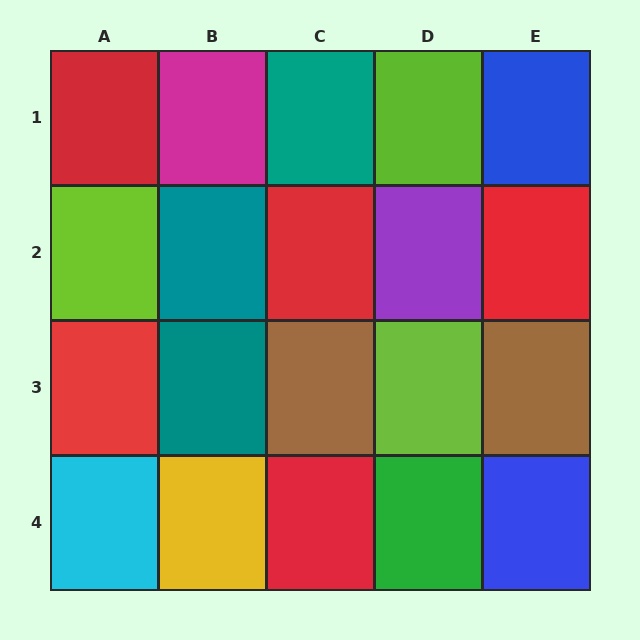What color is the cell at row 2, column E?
Red.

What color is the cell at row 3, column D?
Lime.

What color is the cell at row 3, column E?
Brown.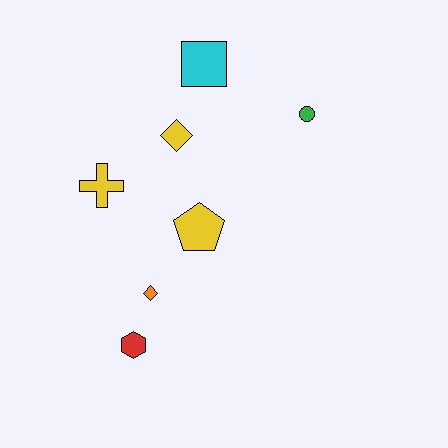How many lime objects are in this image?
There are no lime objects.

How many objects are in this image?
There are 7 objects.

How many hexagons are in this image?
There is 1 hexagon.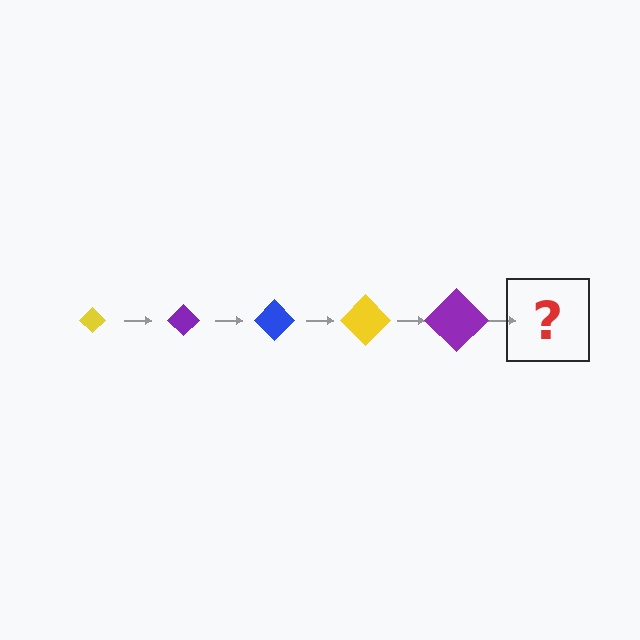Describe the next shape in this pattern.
It should be a blue diamond, larger than the previous one.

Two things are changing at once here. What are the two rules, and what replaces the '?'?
The two rules are that the diamond grows larger each step and the color cycles through yellow, purple, and blue. The '?' should be a blue diamond, larger than the previous one.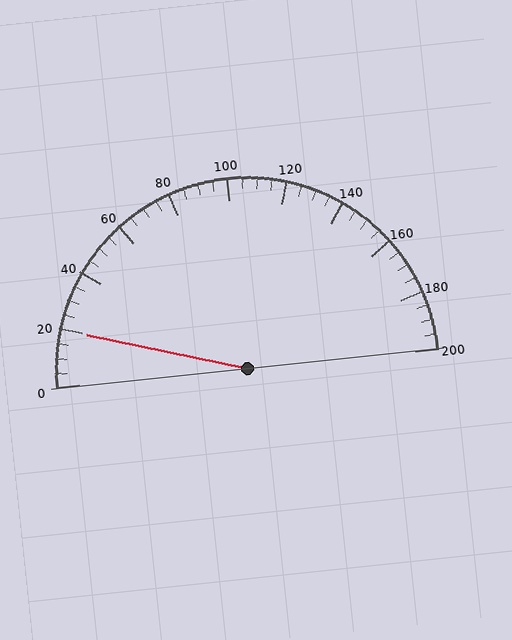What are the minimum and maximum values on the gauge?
The gauge ranges from 0 to 200.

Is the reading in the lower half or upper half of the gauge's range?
The reading is in the lower half of the range (0 to 200).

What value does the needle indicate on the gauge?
The needle indicates approximately 20.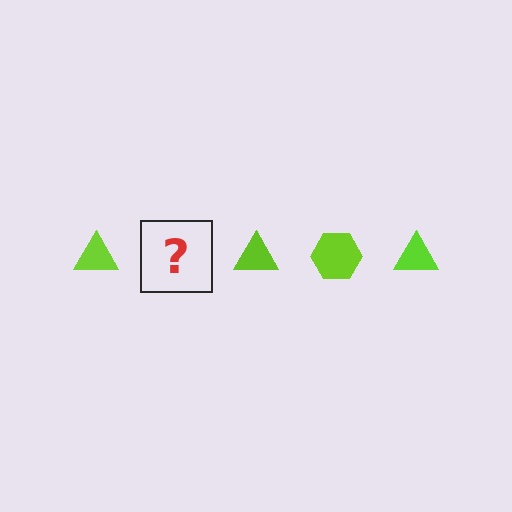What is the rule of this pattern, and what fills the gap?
The rule is that the pattern cycles through triangle, hexagon shapes in lime. The gap should be filled with a lime hexagon.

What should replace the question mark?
The question mark should be replaced with a lime hexagon.